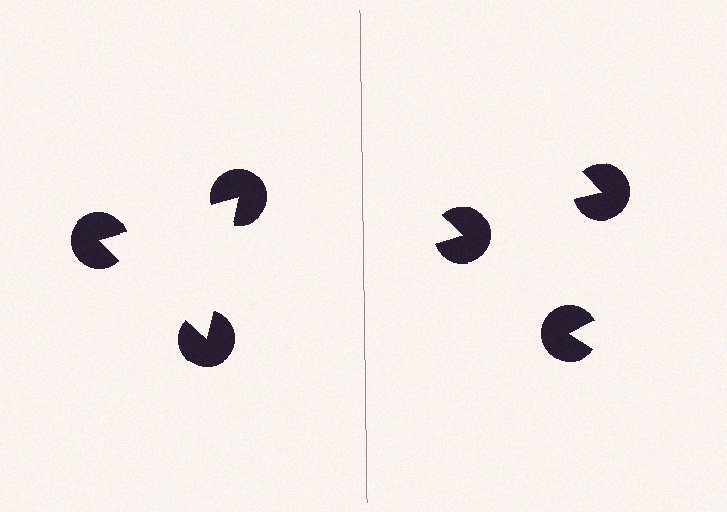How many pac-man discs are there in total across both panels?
6 — 3 on each side.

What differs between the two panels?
The pac-man discs are positioned identically on both sides; only the wedge orientations differ. On the left they align to a triangle; on the right they are misaligned.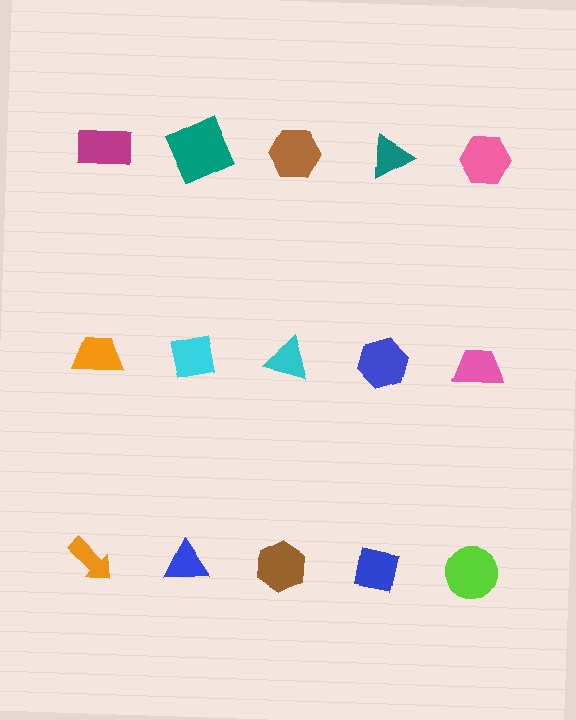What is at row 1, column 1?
A magenta rectangle.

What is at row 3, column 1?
An orange arrow.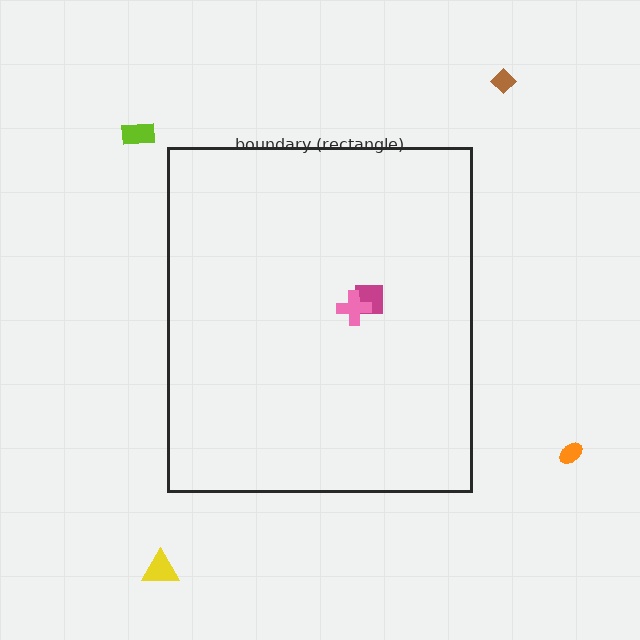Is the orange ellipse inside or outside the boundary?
Outside.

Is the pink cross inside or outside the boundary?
Inside.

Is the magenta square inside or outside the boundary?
Inside.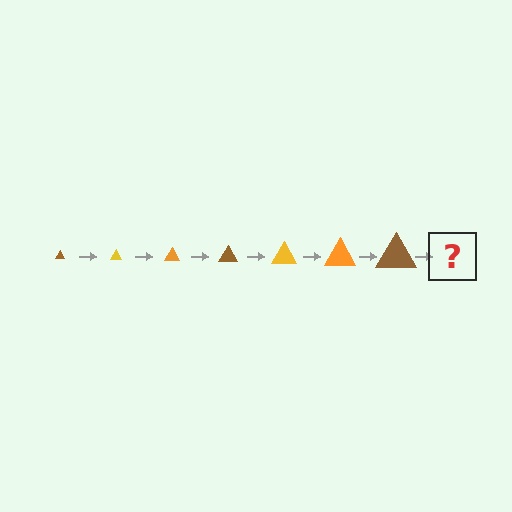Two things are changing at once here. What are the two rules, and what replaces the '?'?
The two rules are that the triangle grows larger each step and the color cycles through brown, yellow, and orange. The '?' should be a yellow triangle, larger than the previous one.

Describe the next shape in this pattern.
It should be a yellow triangle, larger than the previous one.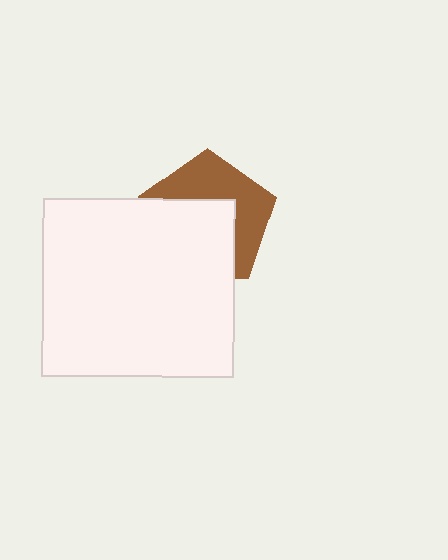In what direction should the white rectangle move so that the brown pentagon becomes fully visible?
The white rectangle should move down. That is the shortest direction to clear the overlap and leave the brown pentagon fully visible.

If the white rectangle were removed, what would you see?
You would see the complete brown pentagon.